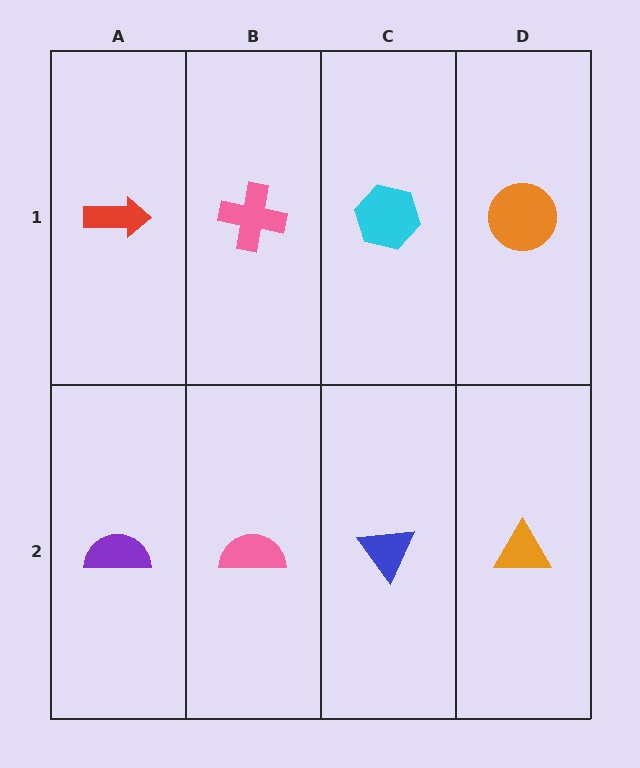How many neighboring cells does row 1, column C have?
3.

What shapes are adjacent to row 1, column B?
A pink semicircle (row 2, column B), a red arrow (row 1, column A), a cyan hexagon (row 1, column C).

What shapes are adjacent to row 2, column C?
A cyan hexagon (row 1, column C), a pink semicircle (row 2, column B), an orange triangle (row 2, column D).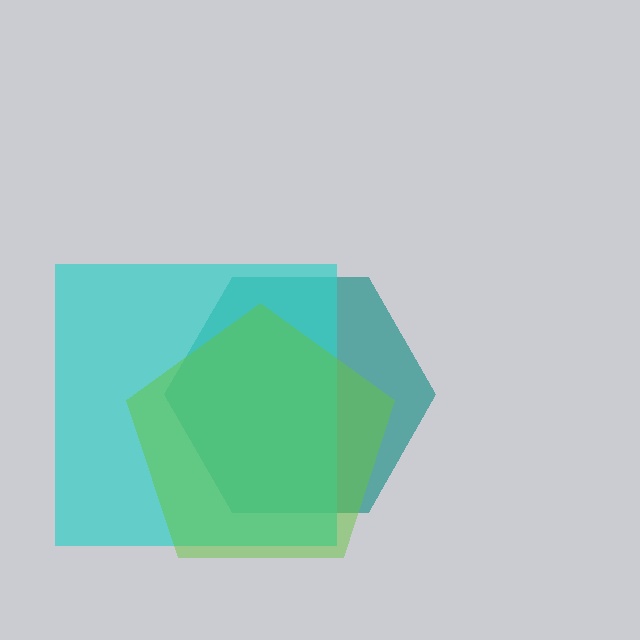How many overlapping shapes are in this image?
There are 3 overlapping shapes in the image.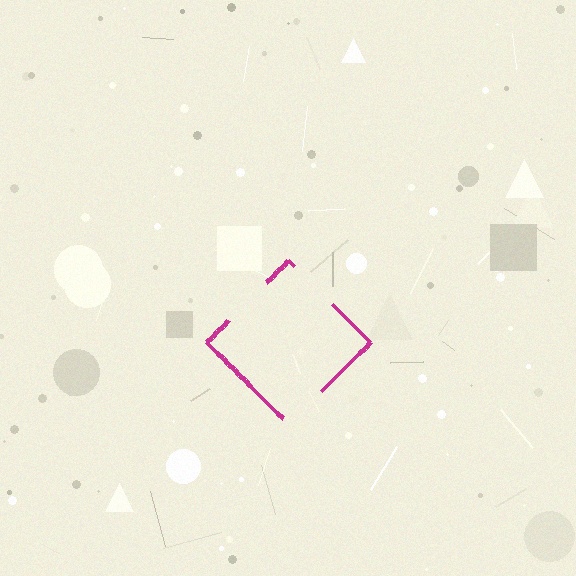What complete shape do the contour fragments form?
The contour fragments form a diamond.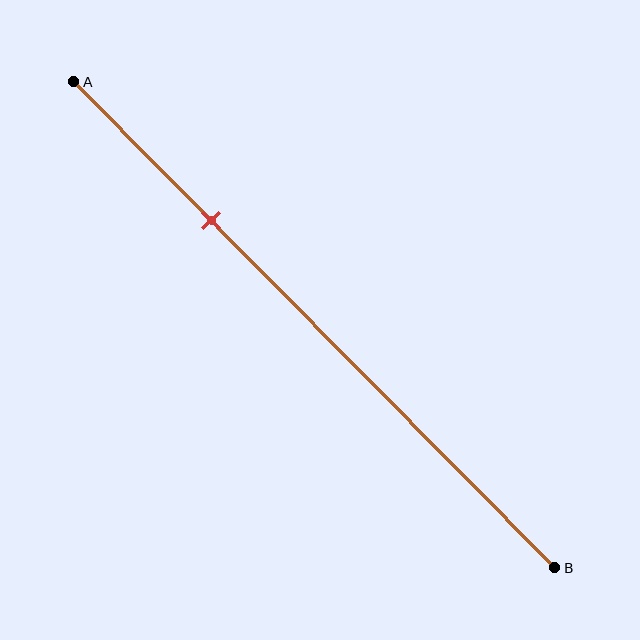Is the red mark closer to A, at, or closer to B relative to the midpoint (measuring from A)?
The red mark is closer to point A than the midpoint of segment AB.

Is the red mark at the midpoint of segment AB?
No, the mark is at about 30% from A, not at the 50% midpoint.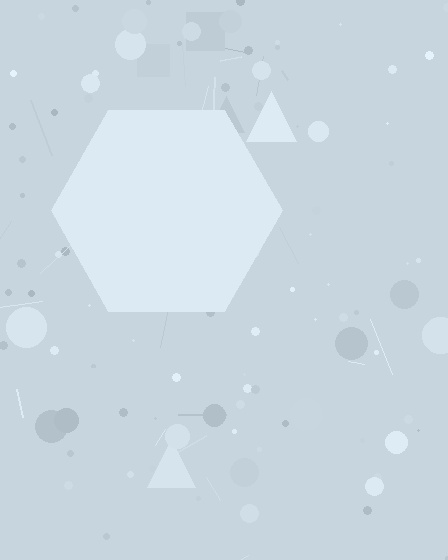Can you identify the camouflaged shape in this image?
The camouflaged shape is a hexagon.